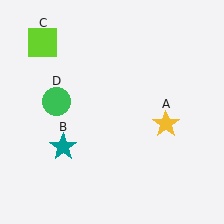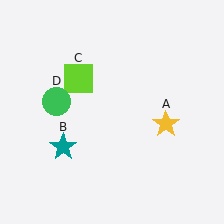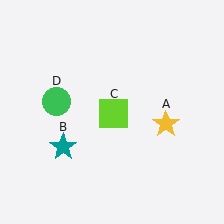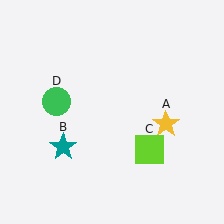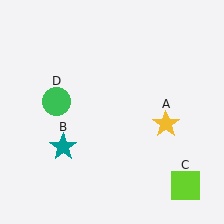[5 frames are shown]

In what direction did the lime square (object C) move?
The lime square (object C) moved down and to the right.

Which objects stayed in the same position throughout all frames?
Yellow star (object A) and teal star (object B) and green circle (object D) remained stationary.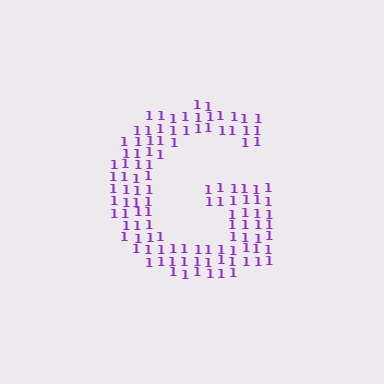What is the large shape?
The large shape is the letter G.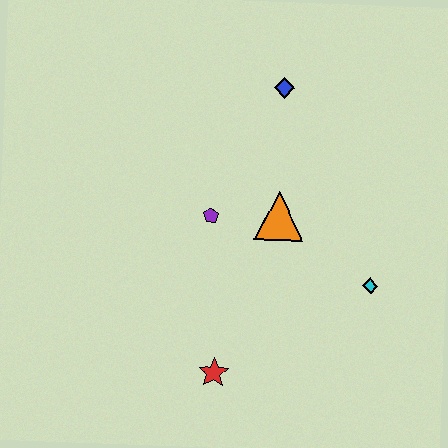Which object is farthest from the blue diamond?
The red star is farthest from the blue diamond.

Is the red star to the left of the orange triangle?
Yes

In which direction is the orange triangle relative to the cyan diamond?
The orange triangle is to the left of the cyan diamond.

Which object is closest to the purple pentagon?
The orange triangle is closest to the purple pentagon.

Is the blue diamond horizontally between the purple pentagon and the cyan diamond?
Yes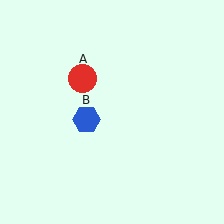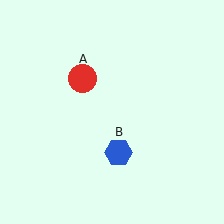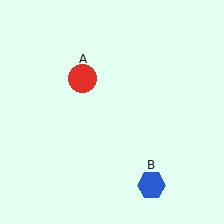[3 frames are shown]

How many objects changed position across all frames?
1 object changed position: blue hexagon (object B).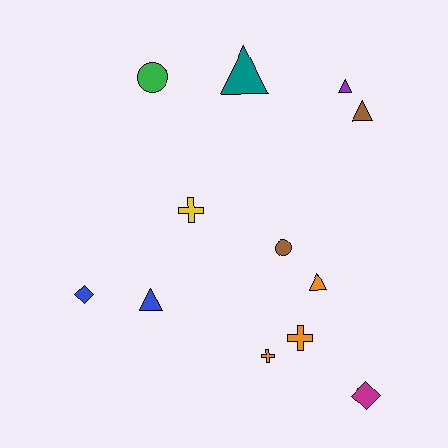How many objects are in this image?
There are 12 objects.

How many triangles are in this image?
There are 5 triangles.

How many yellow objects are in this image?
There is 1 yellow object.